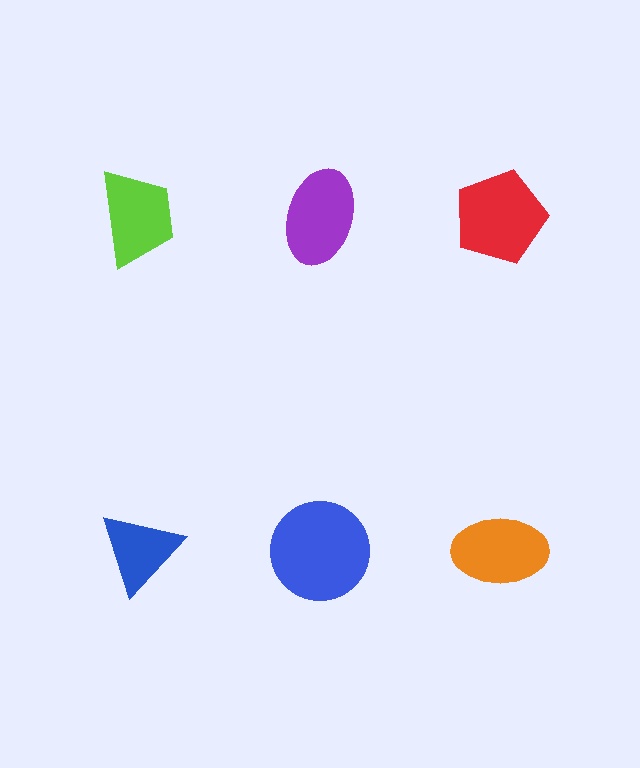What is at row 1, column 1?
A lime trapezoid.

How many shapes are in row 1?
3 shapes.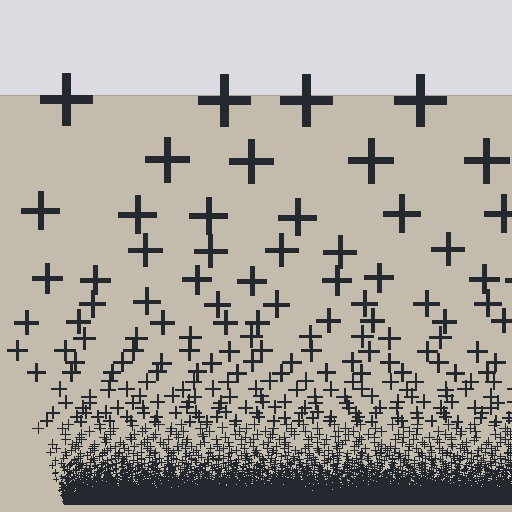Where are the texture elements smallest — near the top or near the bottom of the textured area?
Near the bottom.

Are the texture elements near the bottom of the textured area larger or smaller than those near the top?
Smaller. The gradient is inverted — elements near the bottom are smaller and denser.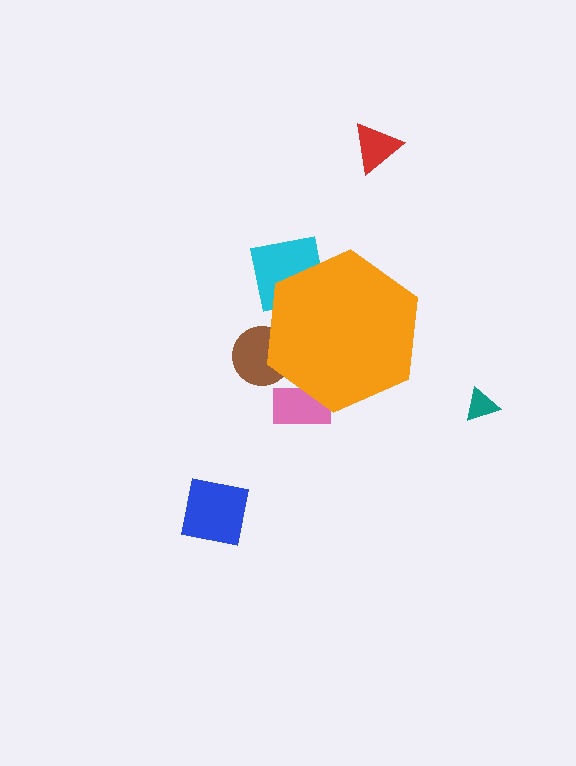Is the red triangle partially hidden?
No, the red triangle is fully visible.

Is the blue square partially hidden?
No, the blue square is fully visible.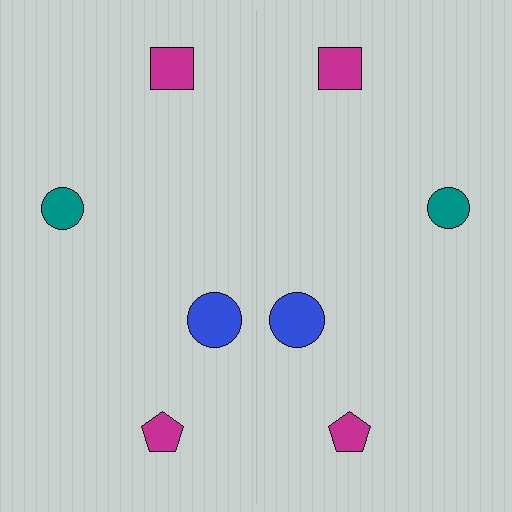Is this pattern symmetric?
Yes, this pattern has bilateral (reflection) symmetry.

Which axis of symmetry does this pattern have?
The pattern has a vertical axis of symmetry running through the center of the image.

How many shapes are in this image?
There are 8 shapes in this image.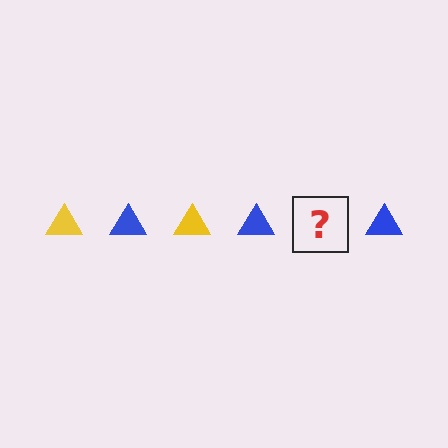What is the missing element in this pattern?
The missing element is a yellow triangle.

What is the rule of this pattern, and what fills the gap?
The rule is that the pattern cycles through yellow, blue triangles. The gap should be filled with a yellow triangle.